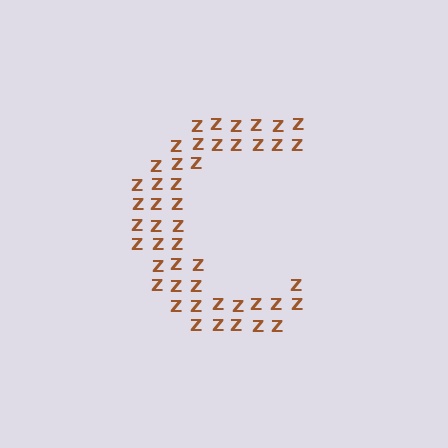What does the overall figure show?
The overall figure shows the letter C.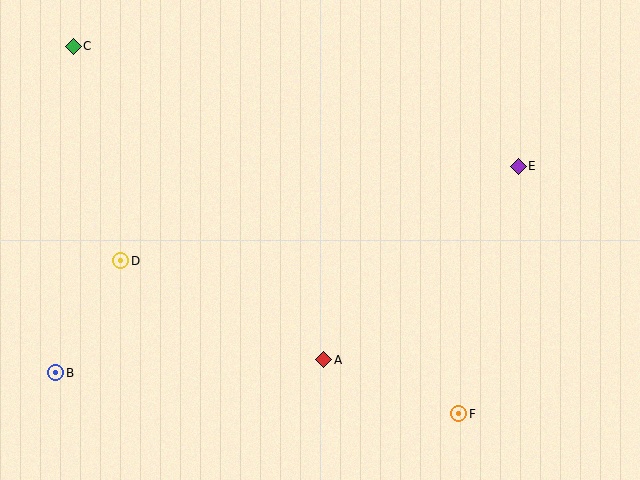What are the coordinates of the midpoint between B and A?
The midpoint between B and A is at (190, 366).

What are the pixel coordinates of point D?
Point D is at (121, 261).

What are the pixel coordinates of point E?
Point E is at (518, 166).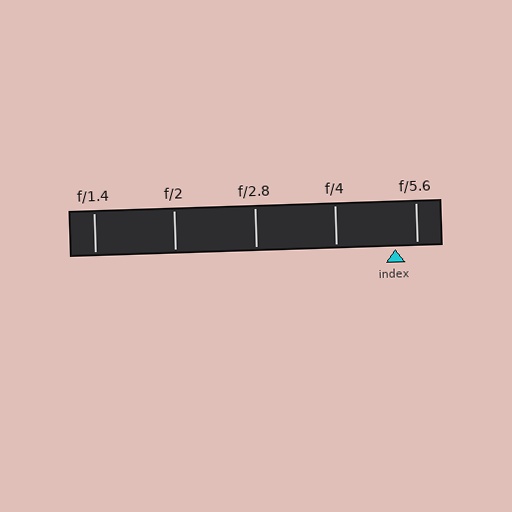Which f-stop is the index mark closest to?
The index mark is closest to f/5.6.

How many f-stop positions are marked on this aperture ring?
There are 5 f-stop positions marked.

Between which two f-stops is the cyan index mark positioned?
The index mark is between f/4 and f/5.6.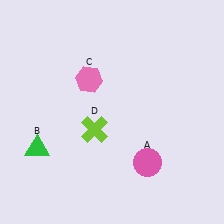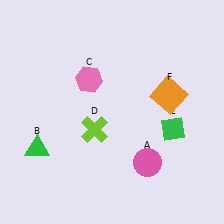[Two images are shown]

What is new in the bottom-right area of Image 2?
A green diamond (E) was added in the bottom-right area of Image 2.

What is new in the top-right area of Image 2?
An orange square (F) was added in the top-right area of Image 2.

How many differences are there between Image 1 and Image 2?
There are 2 differences between the two images.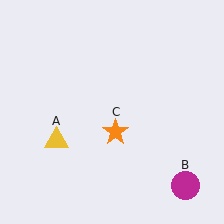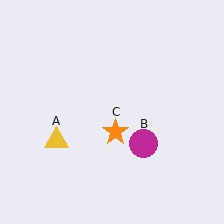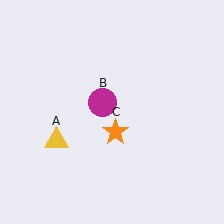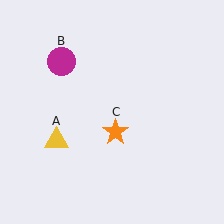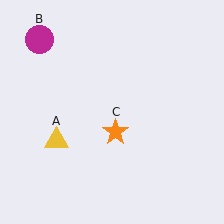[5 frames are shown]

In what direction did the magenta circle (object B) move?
The magenta circle (object B) moved up and to the left.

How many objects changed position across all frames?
1 object changed position: magenta circle (object B).